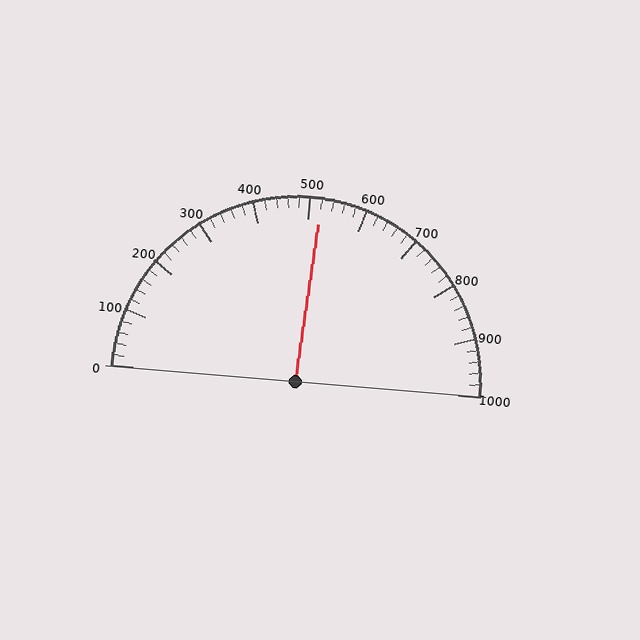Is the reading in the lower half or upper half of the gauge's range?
The reading is in the upper half of the range (0 to 1000).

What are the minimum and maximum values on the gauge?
The gauge ranges from 0 to 1000.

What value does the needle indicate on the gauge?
The needle indicates approximately 520.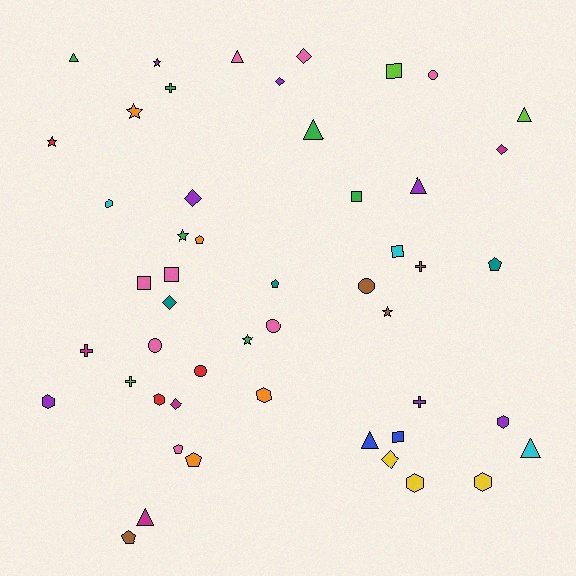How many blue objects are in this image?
There are 2 blue objects.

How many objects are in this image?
There are 50 objects.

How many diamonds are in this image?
There are 7 diamonds.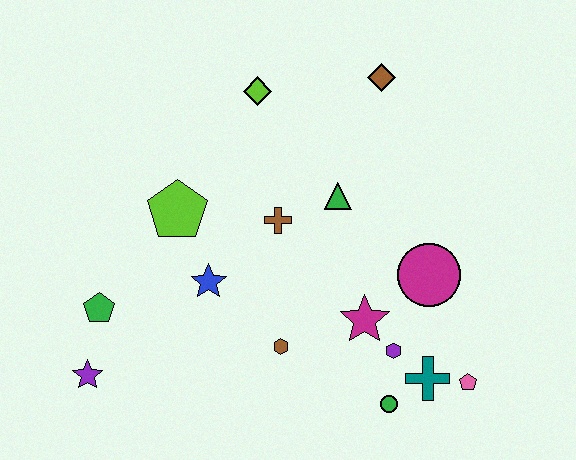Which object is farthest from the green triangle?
The purple star is farthest from the green triangle.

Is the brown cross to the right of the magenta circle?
No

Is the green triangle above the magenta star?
Yes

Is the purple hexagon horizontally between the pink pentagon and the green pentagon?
Yes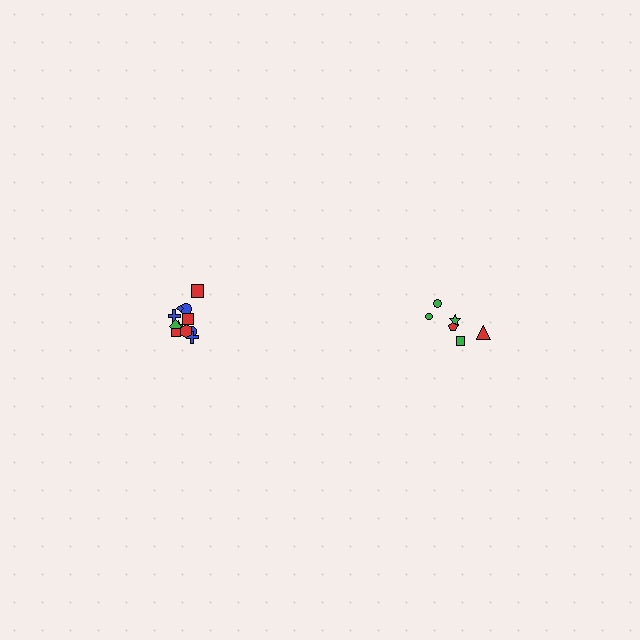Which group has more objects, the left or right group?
The left group.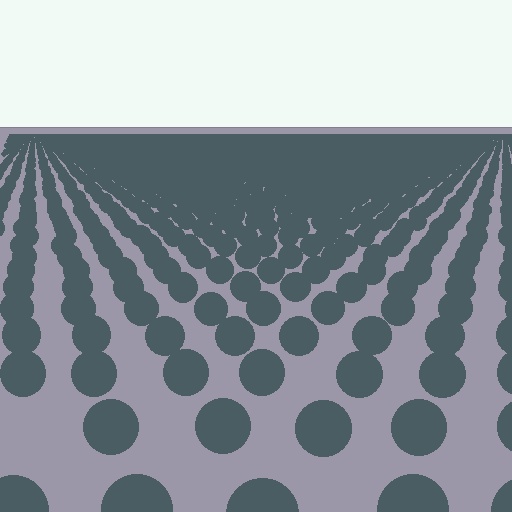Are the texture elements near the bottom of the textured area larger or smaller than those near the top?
Larger. Near the bottom, elements are closer to the viewer and appear at a bigger on-screen size.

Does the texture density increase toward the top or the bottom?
Density increases toward the top.